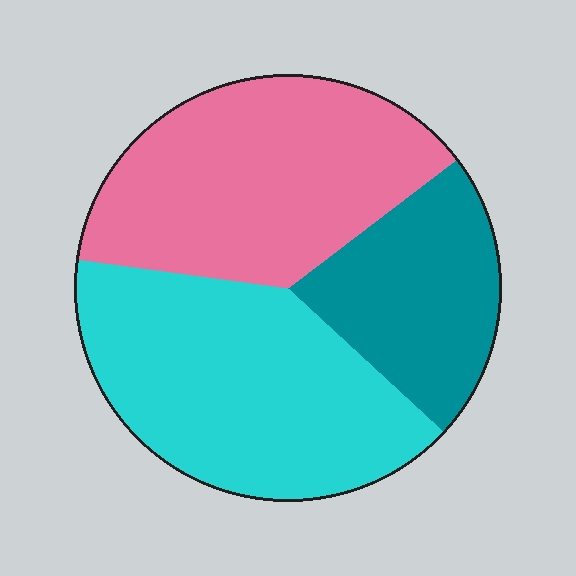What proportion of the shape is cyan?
Cyan takes up about two fifths (2/5) of the shape.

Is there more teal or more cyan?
Cyan.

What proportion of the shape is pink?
Pink covers 38% of the shape.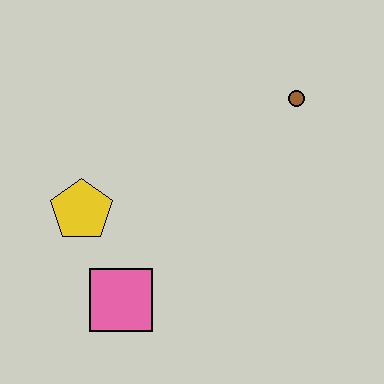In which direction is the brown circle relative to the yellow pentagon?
The brown circle is to the right of the yellow pentagon.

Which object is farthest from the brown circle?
The pink square is farthest from the brown circle.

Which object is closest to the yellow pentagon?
The pink square is closest to the yellow pentagon.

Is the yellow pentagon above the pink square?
Yes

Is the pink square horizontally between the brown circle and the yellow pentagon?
Yes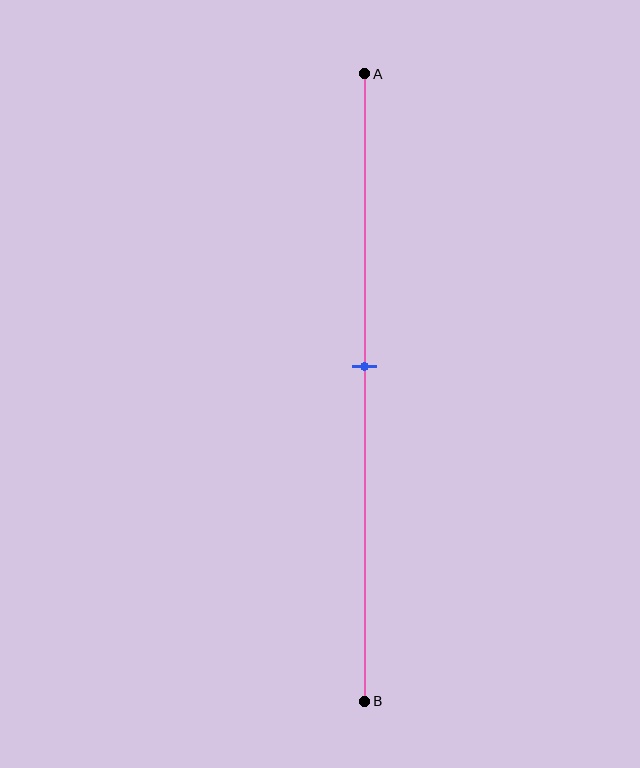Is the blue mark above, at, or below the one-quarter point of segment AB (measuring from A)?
The blue mark is below the one-quarter point of segment AB.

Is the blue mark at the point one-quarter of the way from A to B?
No, the mark is at about 45% from A, not at the 25% one-quarter point.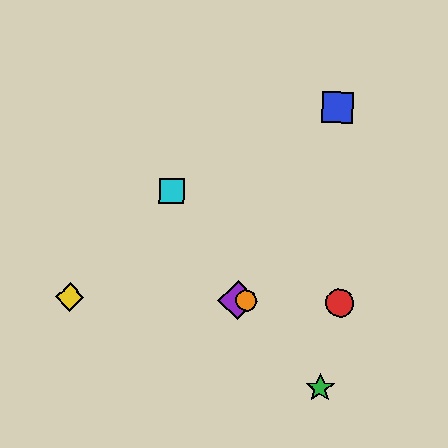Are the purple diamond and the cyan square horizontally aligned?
No, the purple diamond is at y≈300 and the cyan square is at y≈191.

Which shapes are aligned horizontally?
The red circle, the yellow diamond, the purple diamond, the orange circle are aligned horizontally.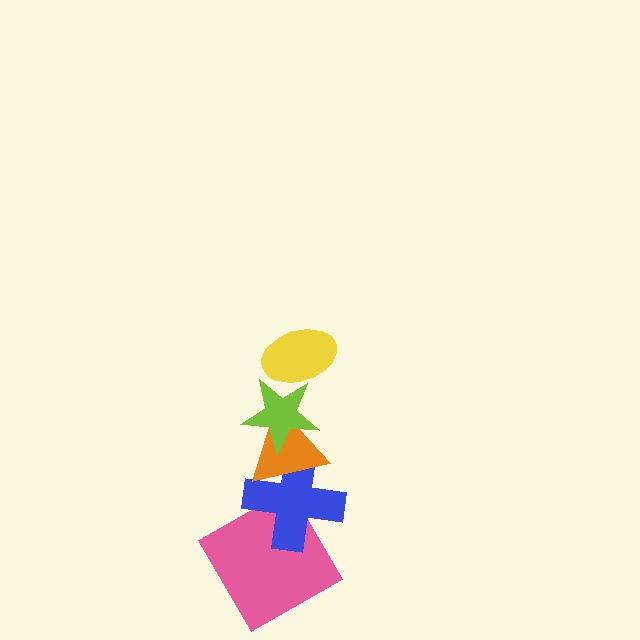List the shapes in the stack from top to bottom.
From top to bottom: the yellow ellipse, the lime star, the orange triangle, the blue cross, the pink diamond.